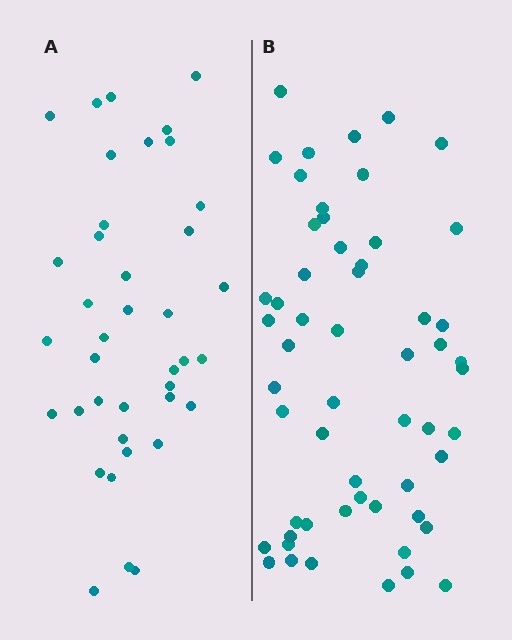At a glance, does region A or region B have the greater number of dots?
Region B (the right region) has more dots.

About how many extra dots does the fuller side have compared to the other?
Region B has approximately 15 more dots than region A.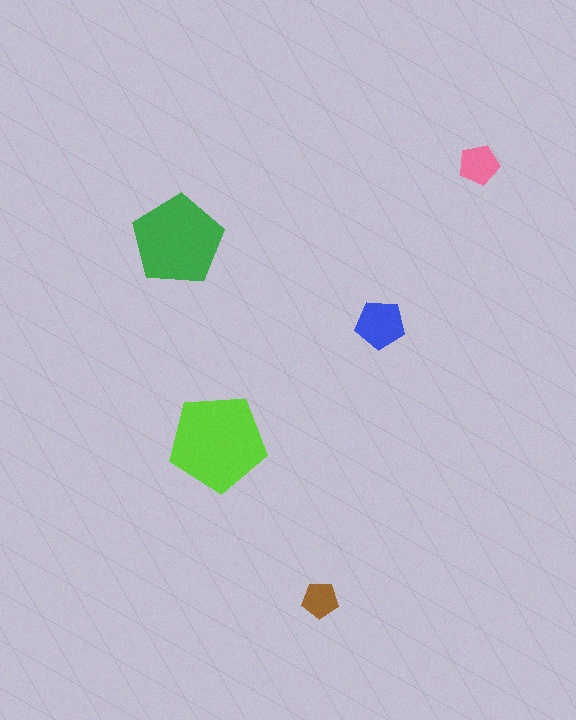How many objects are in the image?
There are 5 objects in the image.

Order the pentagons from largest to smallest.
the lime one, the green one, the blue one, the pink one, the brown one.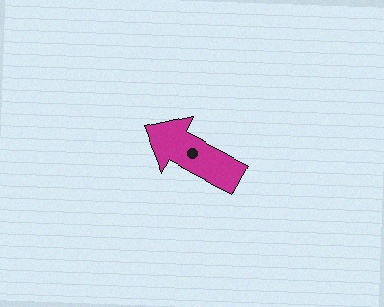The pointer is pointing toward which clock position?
Roughly 10 o'clock.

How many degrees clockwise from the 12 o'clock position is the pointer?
Approximately 298 degrees.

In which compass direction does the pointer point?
Northwest.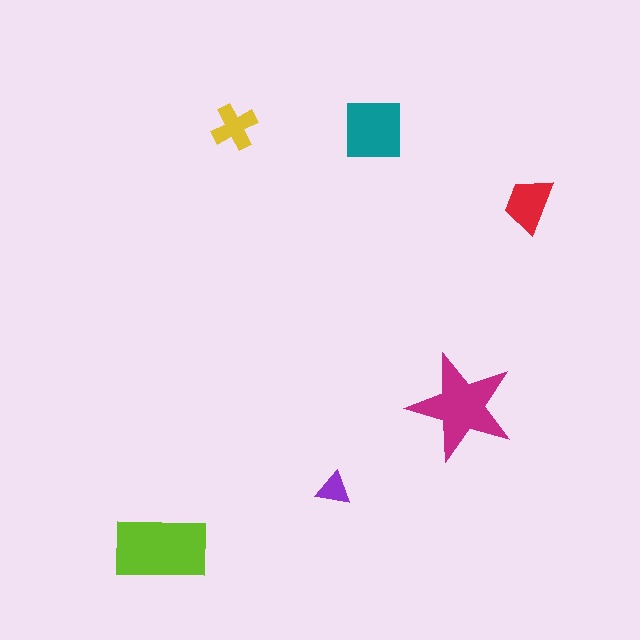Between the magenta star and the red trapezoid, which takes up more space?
The magenta star.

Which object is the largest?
The lime rectangle.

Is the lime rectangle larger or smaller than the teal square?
Larger.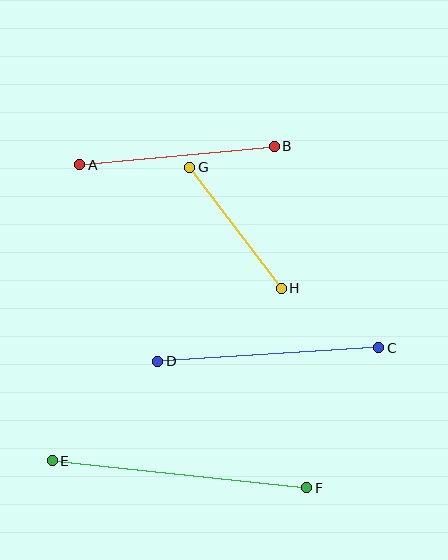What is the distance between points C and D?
The distance is approximately 221 pixels.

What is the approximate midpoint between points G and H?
The midpoint is at approximately (236, 228) pixels.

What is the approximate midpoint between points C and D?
The midpoint is at approximately (268, 354) pixels.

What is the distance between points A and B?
The distance is approximately 196 pixels.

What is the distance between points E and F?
The distance is approximately 256 pixels.